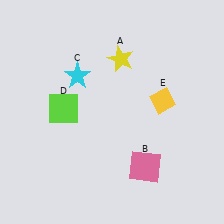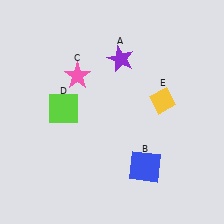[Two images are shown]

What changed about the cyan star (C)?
In Image 1, C is cyan. In Image 2, it changed to pink.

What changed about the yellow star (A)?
In Image 1, A is yellow. In Image 2, it changed to purple.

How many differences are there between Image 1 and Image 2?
There are 3 differences between the two images.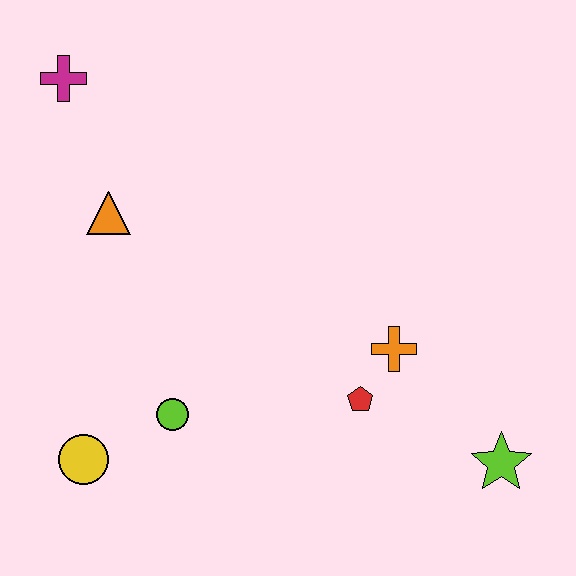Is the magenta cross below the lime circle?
No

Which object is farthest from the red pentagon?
The magenta cross is farthest from the red pentagon.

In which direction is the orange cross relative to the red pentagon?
The orange cross is above the red pentagon.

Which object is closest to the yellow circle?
The lime circle is closest to the yellow circle.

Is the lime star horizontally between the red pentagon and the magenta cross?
No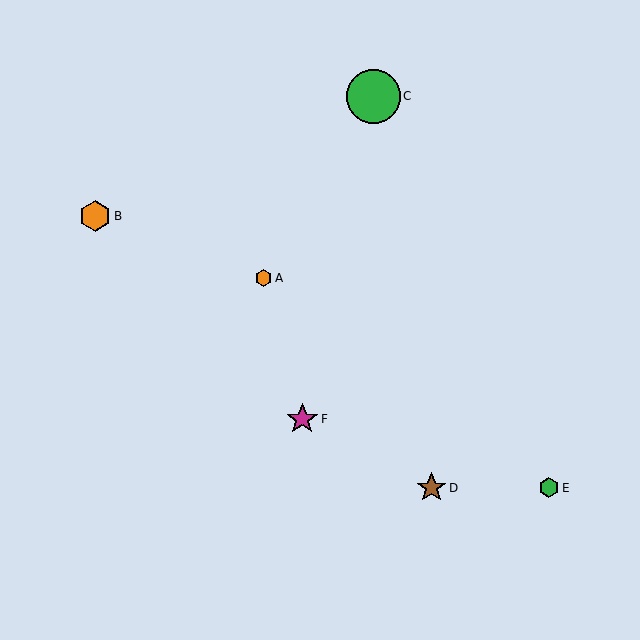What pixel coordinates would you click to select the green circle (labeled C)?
Click at (373, 96) to select the green circle C.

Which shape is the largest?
The green circle (labeled C) is the largest.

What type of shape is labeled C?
Shape C is a green circle.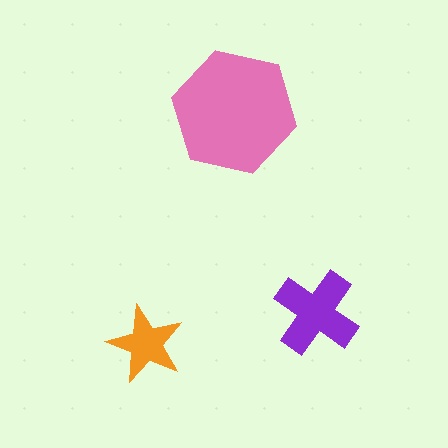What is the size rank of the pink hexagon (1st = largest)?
1st.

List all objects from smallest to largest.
The orange star, the purple cross, the pink hexagon.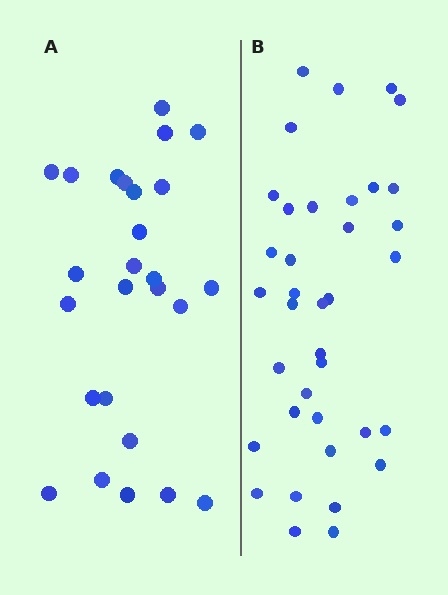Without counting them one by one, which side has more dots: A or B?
Region B (the right region) has more dots.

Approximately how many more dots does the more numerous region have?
Region B has roughly 12 or so more dots than region A.